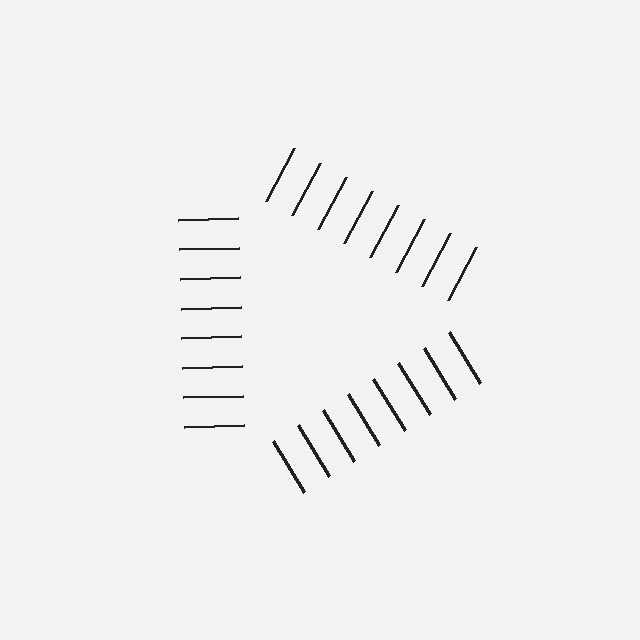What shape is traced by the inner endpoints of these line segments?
An illusory triangle — the line segments terminate on its edges but no continuous stroke is drawn.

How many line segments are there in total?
24 — 8 along each of the 3 edges.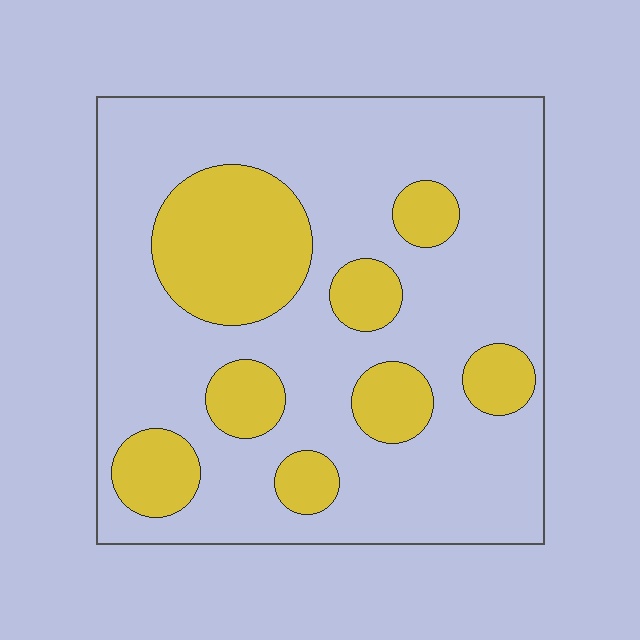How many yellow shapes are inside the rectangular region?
8.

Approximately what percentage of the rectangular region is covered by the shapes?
Approximately 25%.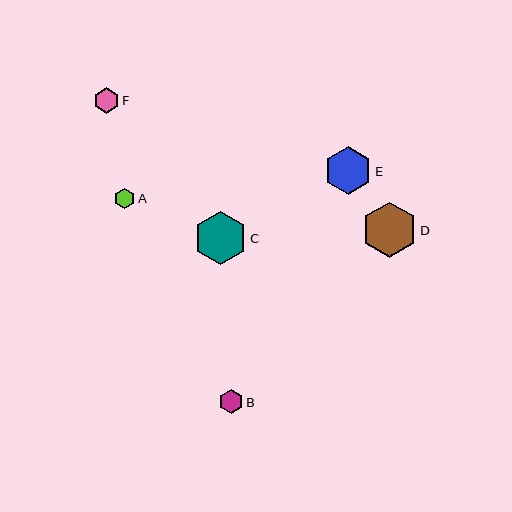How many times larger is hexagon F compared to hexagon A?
Hexagon F is approximately 1.3 times the size of hexagon A.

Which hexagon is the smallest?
Hexagon A is the smallest with a size of approximately 20 pixels.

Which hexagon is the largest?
Hexagon D is the largest with a size of approximately 56 pixels.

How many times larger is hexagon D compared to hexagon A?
Hexagon D is approximately 2.8 times the size of hexagon A.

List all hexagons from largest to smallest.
From largest to smallest: D, C, E, F, B, A.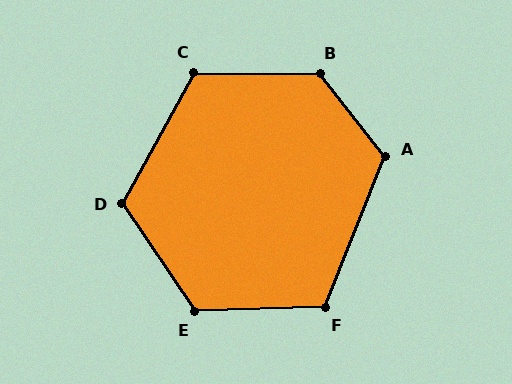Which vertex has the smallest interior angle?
F, at approximately 114 degrees.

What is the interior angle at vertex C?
Approximately 118 degrees (obtuse).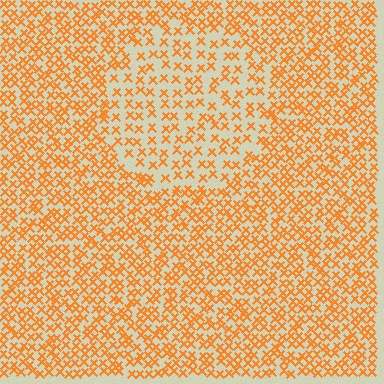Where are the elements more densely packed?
The elements are more densely packed outside the circle boundary.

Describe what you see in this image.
The image contains small orange elements arranged at two different densities. A circle-shaped region is visible where the elements are less densely packed than the surrounding area.